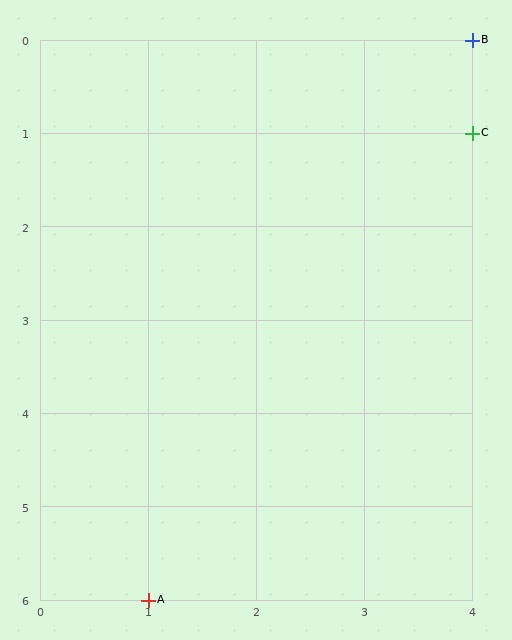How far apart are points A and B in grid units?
Points A and B are 3 columns and 6 rows apart (about 6.7 grid units diagonally).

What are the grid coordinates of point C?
Point C is at grid coordinates (4, 1).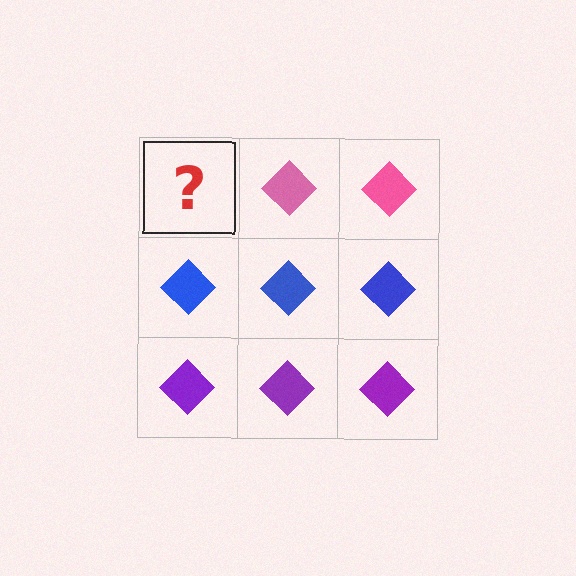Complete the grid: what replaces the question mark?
The question mark should be replaced with a pink diamond.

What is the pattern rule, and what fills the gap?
The rule is that each row has a consistent color. The gap should be filled with a pink diamond.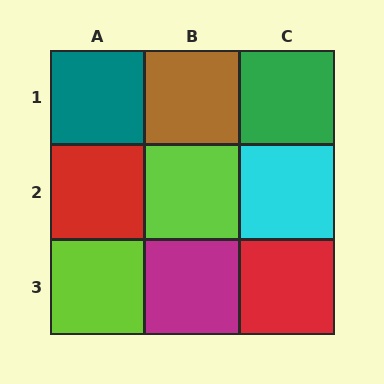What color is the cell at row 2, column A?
Red.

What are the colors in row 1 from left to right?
Teal, brown, green.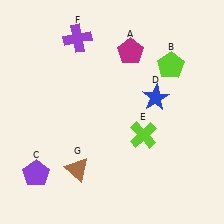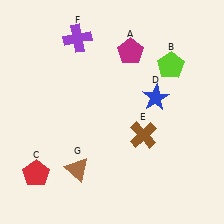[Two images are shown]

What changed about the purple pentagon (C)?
In Image 1, C is purple. In Image 2, it changed to red.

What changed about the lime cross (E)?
In Image 1, E is lime. In Image 2, it changed to brown.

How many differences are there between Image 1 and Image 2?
There are 2 differences between the two images.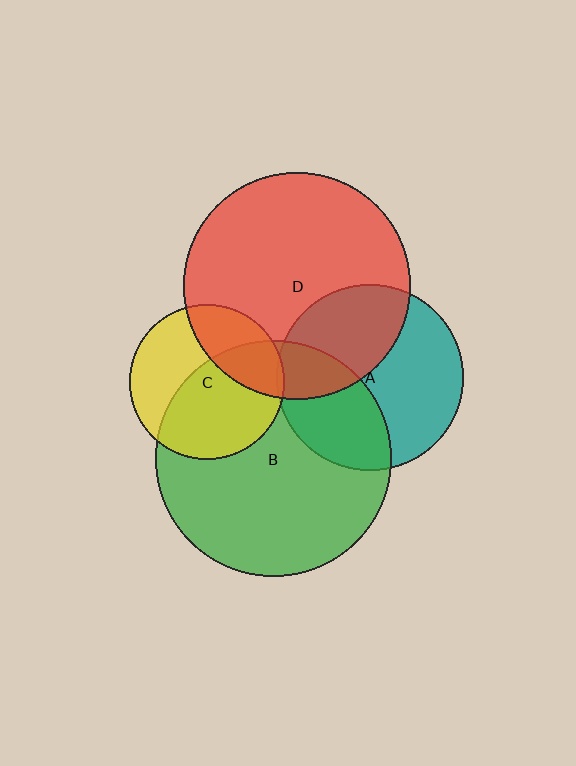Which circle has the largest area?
Circle B (green).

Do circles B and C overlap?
Yes.